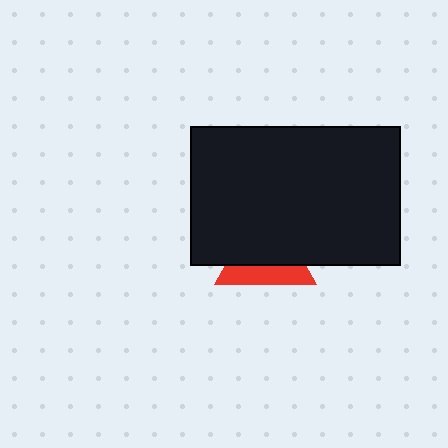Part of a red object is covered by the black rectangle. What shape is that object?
It is a triangle.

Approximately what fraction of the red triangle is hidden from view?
Roughly 61% of the red triangle is hidden behind the black rectangle.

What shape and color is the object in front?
The object in front is a black rectangle.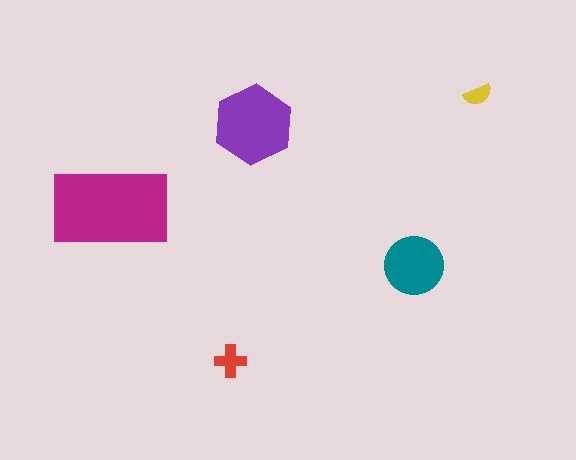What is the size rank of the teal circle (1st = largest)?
3rd.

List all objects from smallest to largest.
The yellow semicircle, the red cross, the teal circle, the purple hexagon, the magenta rectangle.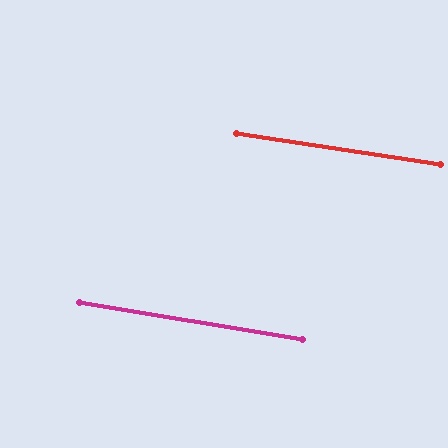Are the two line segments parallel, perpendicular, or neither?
Parallel — their directions differ by only 0.9°.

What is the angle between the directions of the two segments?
Approximately 1 degree.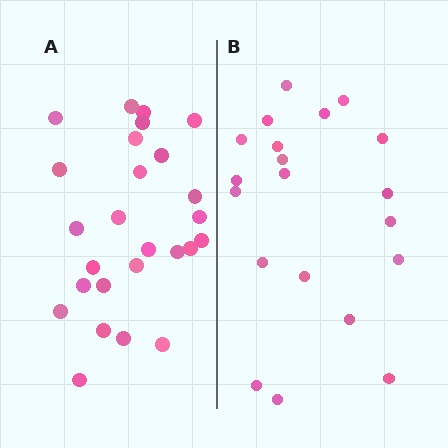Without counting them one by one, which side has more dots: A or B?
Region A (the left region) has more dots.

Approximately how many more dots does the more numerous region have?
Region A has about 6 more dots than region B.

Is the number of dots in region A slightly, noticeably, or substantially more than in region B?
Region A has noticeably more, but not dramatically so. The ratio is roughly 1.3 to 1.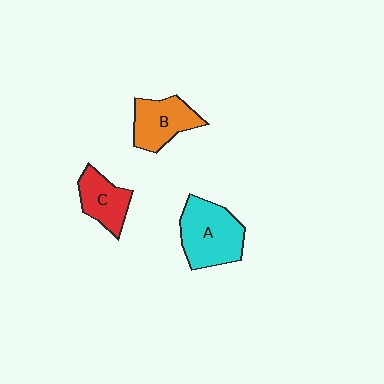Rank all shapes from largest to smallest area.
From largest to smallest: A (cyan), B (orange), C (red).